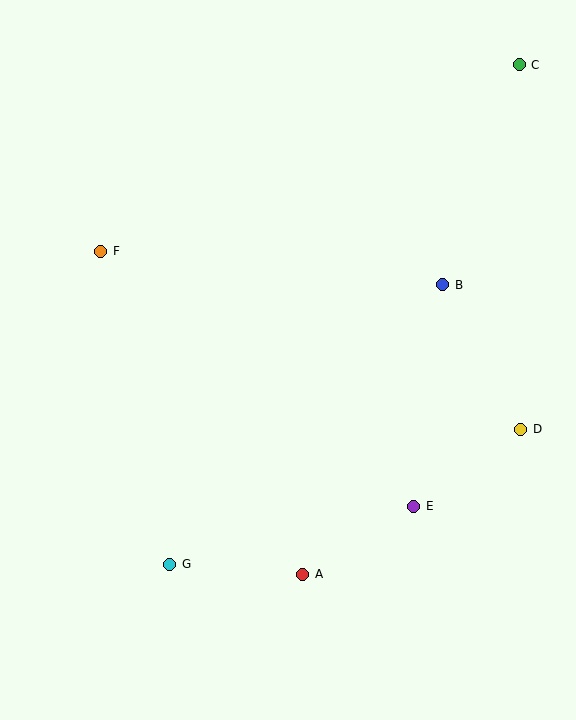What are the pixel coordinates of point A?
Point A is at (303, 574).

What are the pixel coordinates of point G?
Point G is at (170, 564).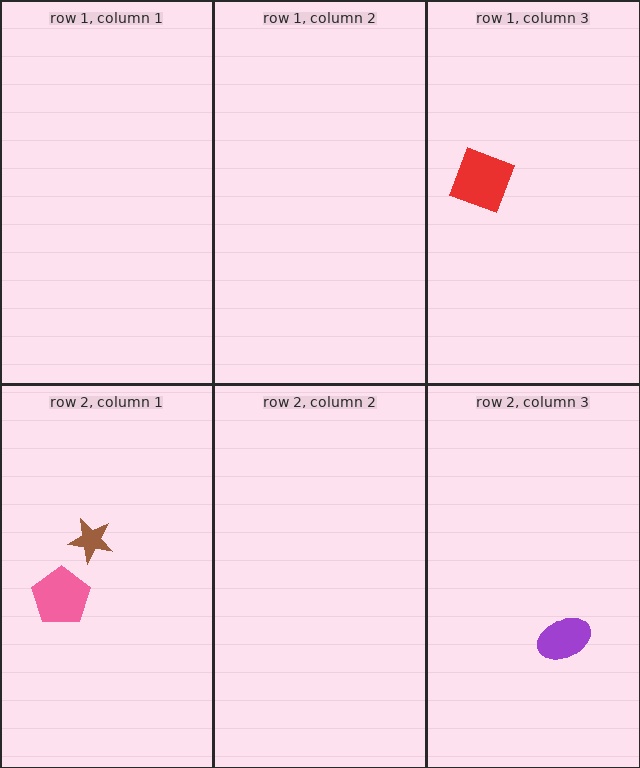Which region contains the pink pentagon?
The row 2, column 1 region.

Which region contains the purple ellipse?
The row 2, column 3 region.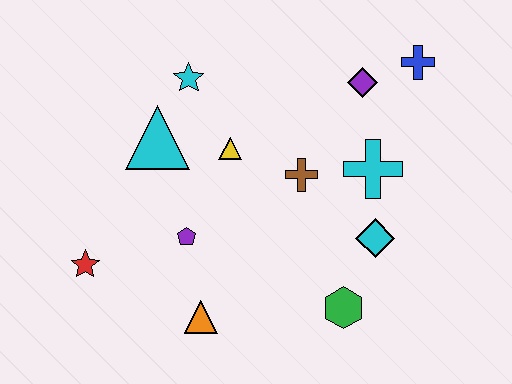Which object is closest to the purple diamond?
The blue cross is closest to the purple diamond.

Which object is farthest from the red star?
The blue cross is farthest from the red star.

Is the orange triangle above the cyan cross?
No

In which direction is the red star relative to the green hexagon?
The red star is to the left of the green hexagon.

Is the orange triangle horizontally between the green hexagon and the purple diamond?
No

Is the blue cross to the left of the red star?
No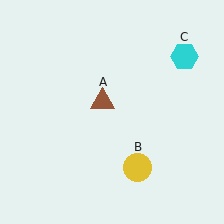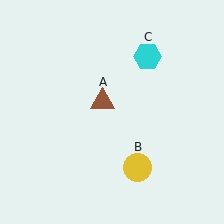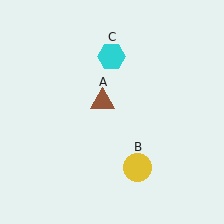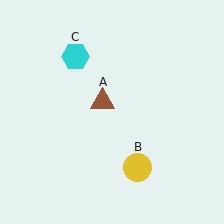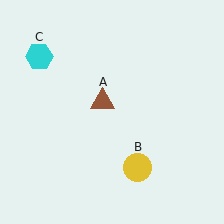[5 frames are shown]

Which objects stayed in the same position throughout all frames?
Brown triangle (object A) and yellow circle (object B) remained stationary.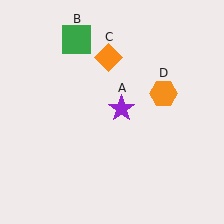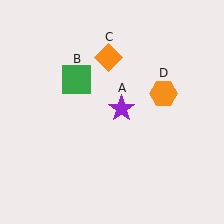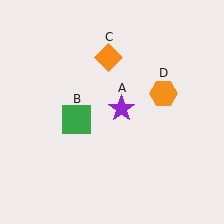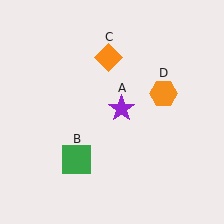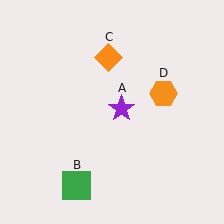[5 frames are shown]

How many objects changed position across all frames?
1 object changed position: green square (object B).